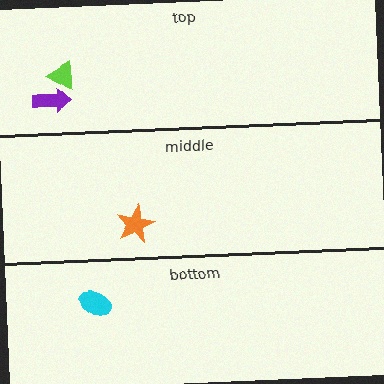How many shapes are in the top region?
2.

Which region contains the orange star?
The middle region.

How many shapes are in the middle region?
1.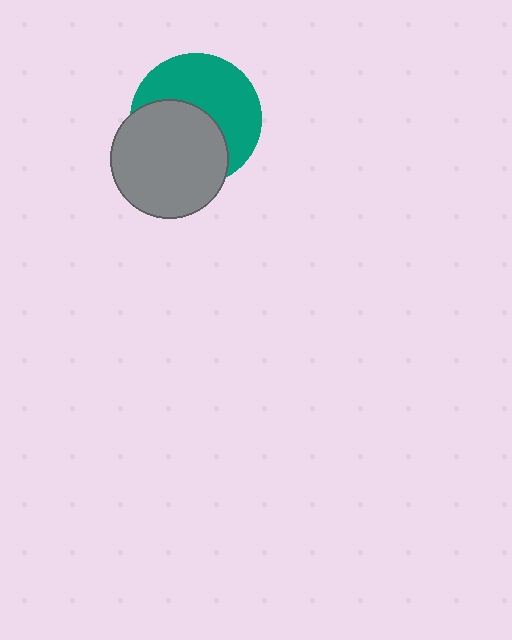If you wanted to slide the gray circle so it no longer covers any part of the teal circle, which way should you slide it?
Slide it toward the lower-left — that is the most direct way to separate the two shapes.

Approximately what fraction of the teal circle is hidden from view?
Roughly 48% of the teal circle is hidden behind the gray circle.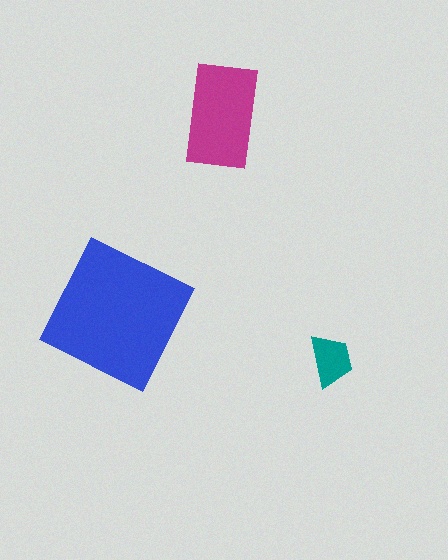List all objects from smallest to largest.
The teal trapezoid, the magenta rectangle, the blue square.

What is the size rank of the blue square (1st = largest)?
1st.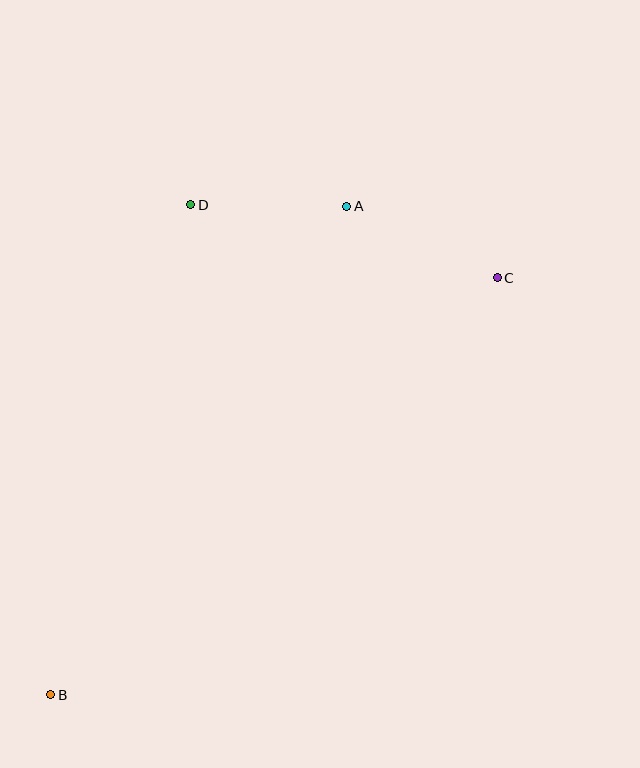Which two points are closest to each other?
Points A and D are closest to each other.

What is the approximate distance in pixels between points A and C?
The distance between A and C is approximately 167 pixels.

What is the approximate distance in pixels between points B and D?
The distance between B and D is approximately 510 pixels.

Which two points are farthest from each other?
Points B and C are farthest from each other.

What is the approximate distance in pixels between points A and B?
The distance between A and B is approximately 571 pixels.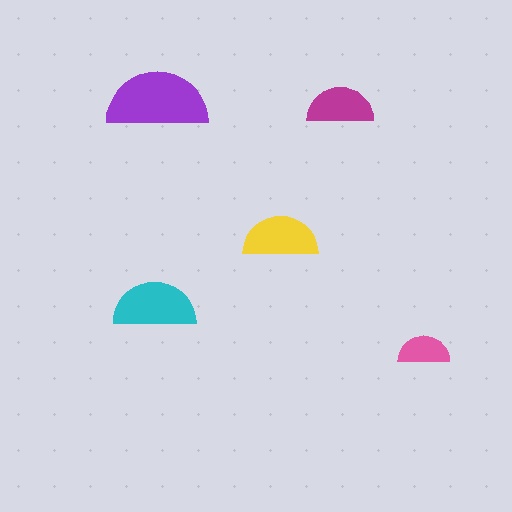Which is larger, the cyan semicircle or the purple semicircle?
The purple one.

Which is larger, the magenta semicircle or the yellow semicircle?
The yellow one.